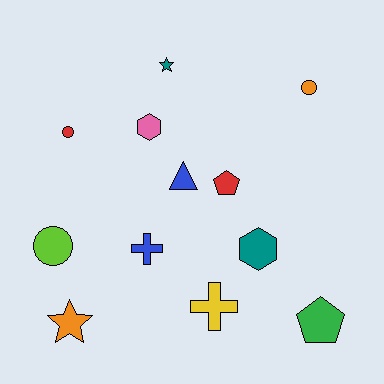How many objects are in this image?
There are 12 objects.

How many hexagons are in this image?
There are 2 hexagons.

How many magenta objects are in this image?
There are no magenta objects.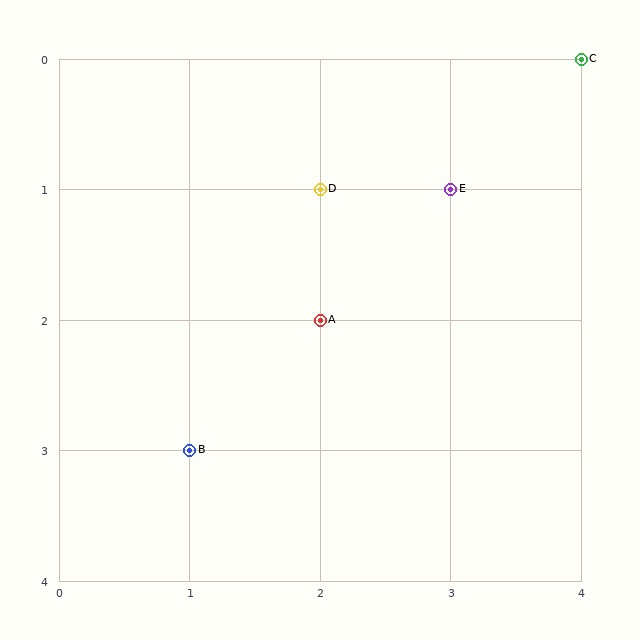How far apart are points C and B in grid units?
Points C and B are 3 columns and 3 rows apart (about 4.2 grid units diagonally).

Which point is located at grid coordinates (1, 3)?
Point B is at (1, 3).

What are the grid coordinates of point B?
Point B is at grid coordinates (1, 3).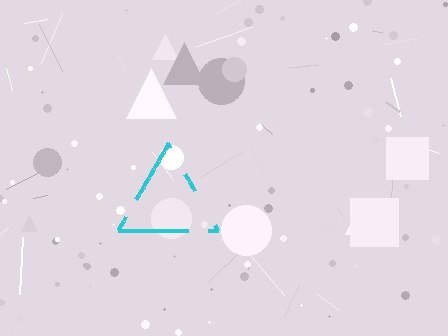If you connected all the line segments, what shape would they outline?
They would outline a triangle.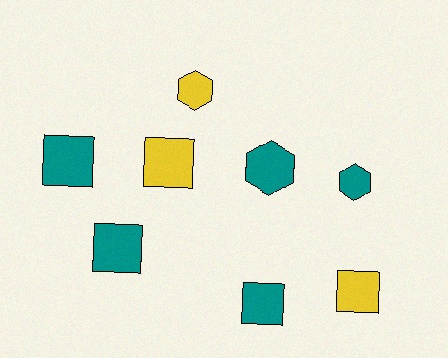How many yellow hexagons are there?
There is 1 yellow hexagon.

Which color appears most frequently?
Teal, with 5 objects.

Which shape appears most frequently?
Square, with 5 objects.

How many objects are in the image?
There are 8 objects.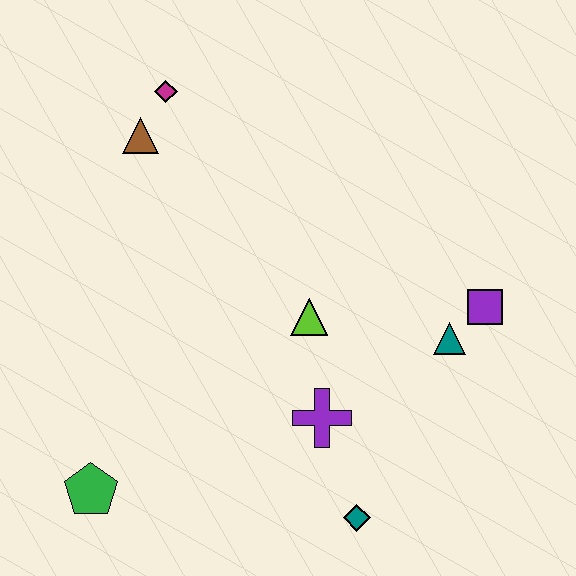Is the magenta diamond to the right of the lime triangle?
No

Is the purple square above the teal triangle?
Yes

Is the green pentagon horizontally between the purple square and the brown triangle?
No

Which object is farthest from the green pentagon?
The purple square is farthest from the green pentagon.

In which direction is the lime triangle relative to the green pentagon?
The lime triangle is to the right of the green pentagon.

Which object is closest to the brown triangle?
The magenta diamond is closest to the brown triangle.